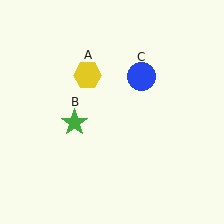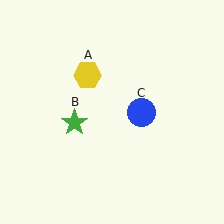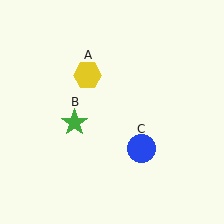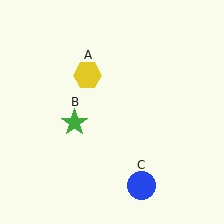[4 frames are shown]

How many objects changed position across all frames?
1 object changed position: blue circle (object C).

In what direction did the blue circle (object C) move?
The blue circle (object C) moved down.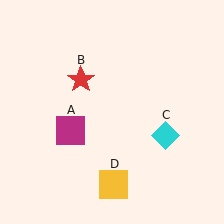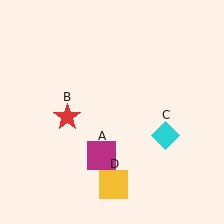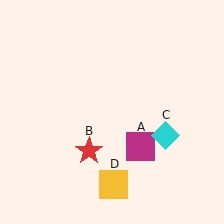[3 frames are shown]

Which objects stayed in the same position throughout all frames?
Cyan diamond (object C) and yellow square (object D) remained stationary.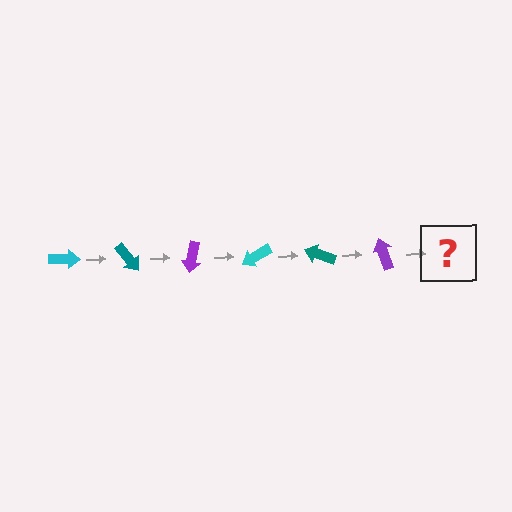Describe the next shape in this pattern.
It should be a cyan arrow, rotated 300 degrees from the start.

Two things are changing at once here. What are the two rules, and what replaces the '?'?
The two rules are that it rotates 50 degrees each step and the color cycles through cyan, teal, and purple. The '?' should be a cyan arrow, rotated 300 degrees from the start.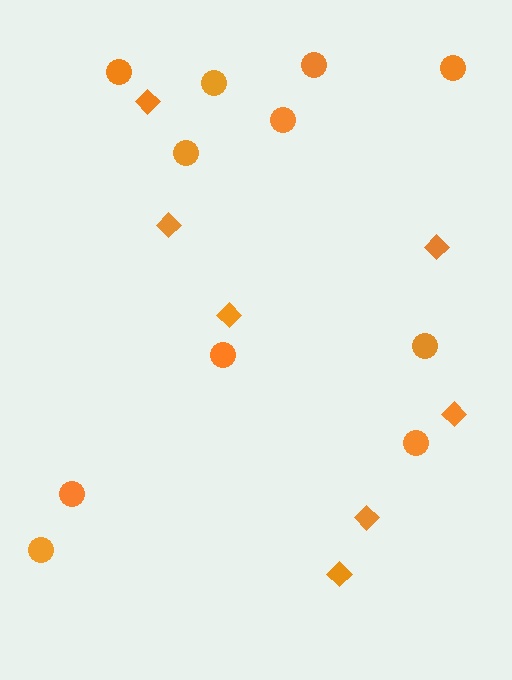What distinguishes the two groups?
There are 2 groups: one group of circles (11) and one group of diamonds (7).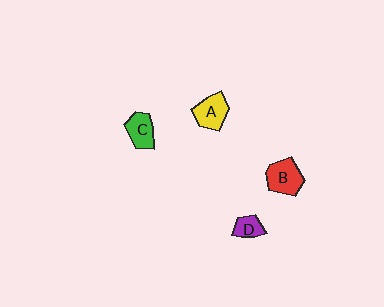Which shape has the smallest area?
Shape D (purple).